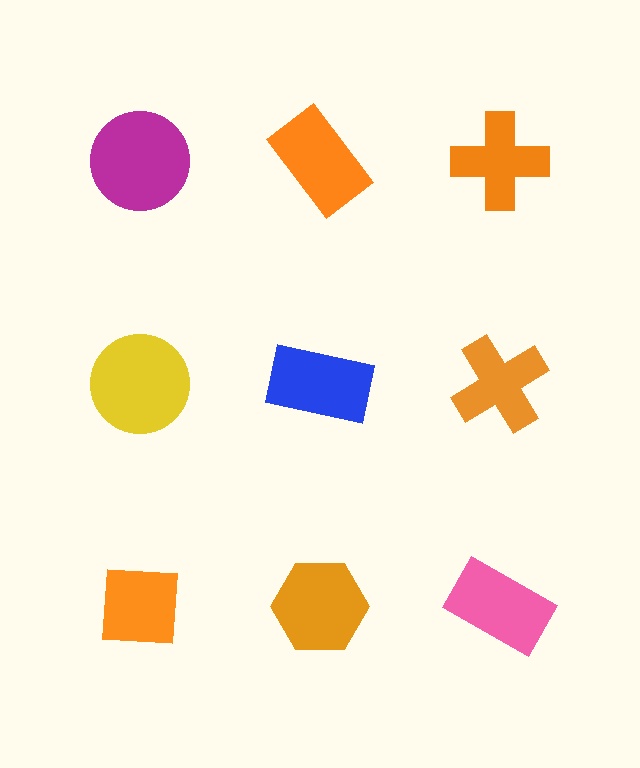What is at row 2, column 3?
An orange cross.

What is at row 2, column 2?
A blue rectangle.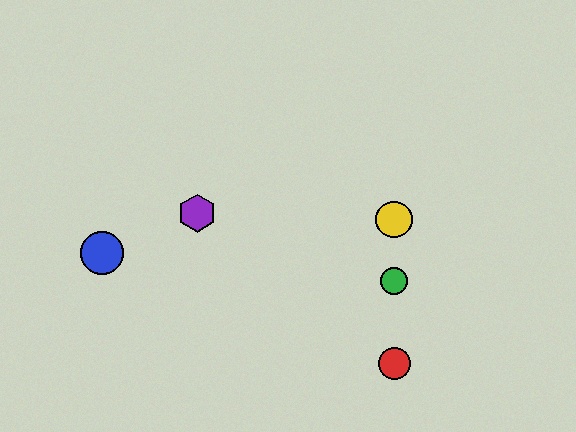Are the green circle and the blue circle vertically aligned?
No, the green circle is at x≈394 and the blue circle is at x≈102.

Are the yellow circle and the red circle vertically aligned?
Yes, both are at x≈394.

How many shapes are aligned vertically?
3 shapes (the red circle, the green circle, the yellow circle) are aligned vertically.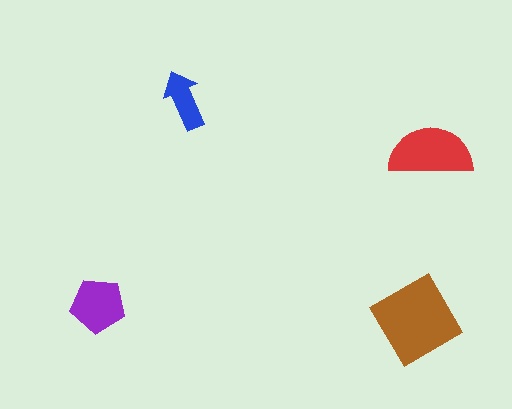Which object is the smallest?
The blue arrow.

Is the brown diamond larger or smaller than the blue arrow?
Larger.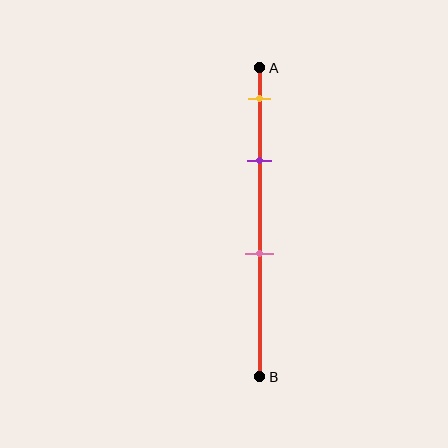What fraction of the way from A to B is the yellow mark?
The yellow mark is approximately 10% (0.1) of the way from A to B.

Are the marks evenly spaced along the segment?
No, the marks are not evenly spaced.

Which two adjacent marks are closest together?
The yellow and purple marks are the closest adjacent pair.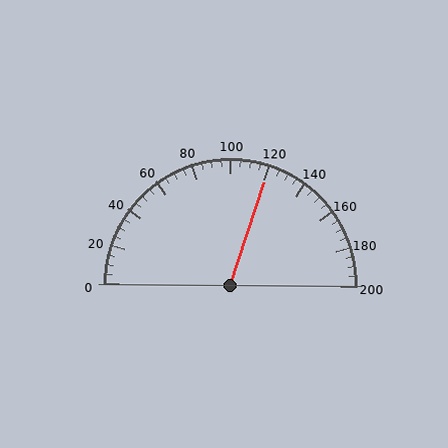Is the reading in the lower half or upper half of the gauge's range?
The reading is in the upper half of the range (0 to 200).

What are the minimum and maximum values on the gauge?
The gauge ranges from 0 to 200.